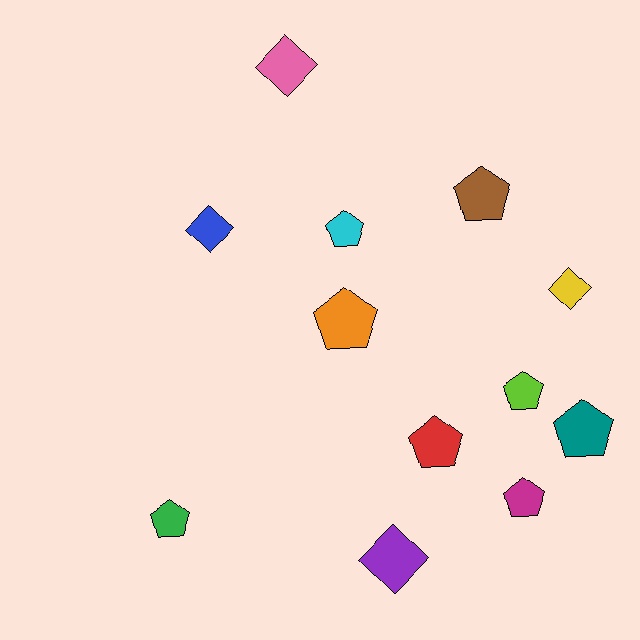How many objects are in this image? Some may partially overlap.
There are 12 objects.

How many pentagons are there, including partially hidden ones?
There are 8 pentagons.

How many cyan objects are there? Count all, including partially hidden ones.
There is 1 cyan object.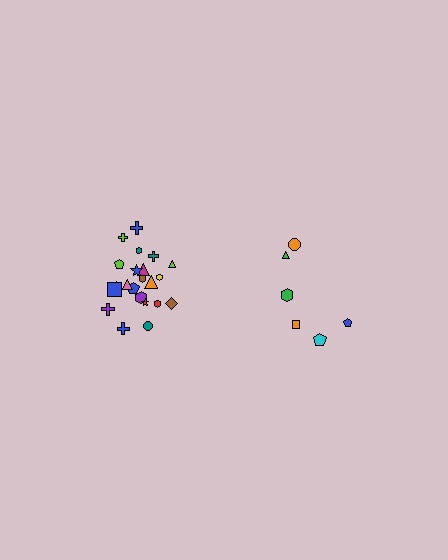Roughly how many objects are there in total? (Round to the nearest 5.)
Roughly 30 objects in total.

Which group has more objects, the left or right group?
The left group.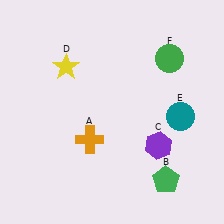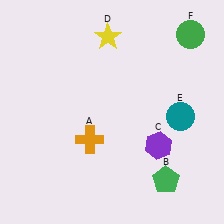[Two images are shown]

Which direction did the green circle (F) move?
The green circle (F) moved up.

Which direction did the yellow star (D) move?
The yellow star (D) moved right.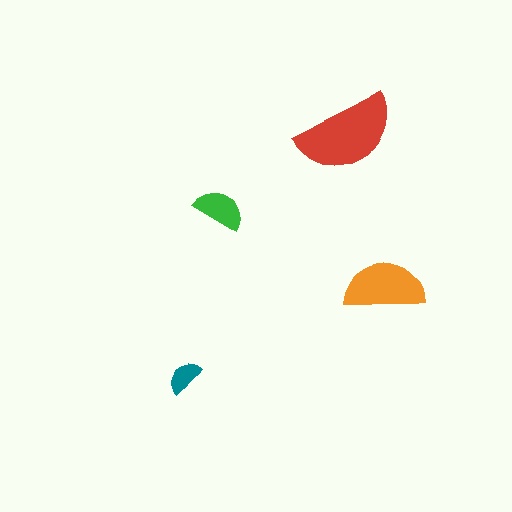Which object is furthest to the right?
The orange semicircle is rightmost.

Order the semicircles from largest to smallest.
the red one, the orange one, the green one, the teal one.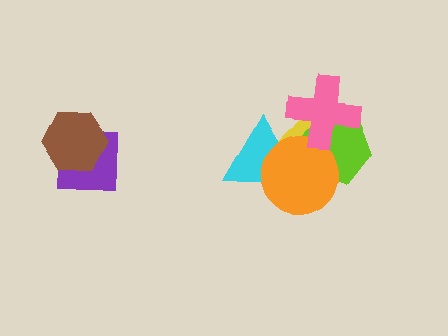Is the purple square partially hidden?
Yes, it is partially covered by another shape.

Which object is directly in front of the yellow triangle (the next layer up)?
The cyan triangle is directly in front of the yellow triangle.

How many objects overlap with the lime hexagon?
4 objects overlap with the lime hexagon.